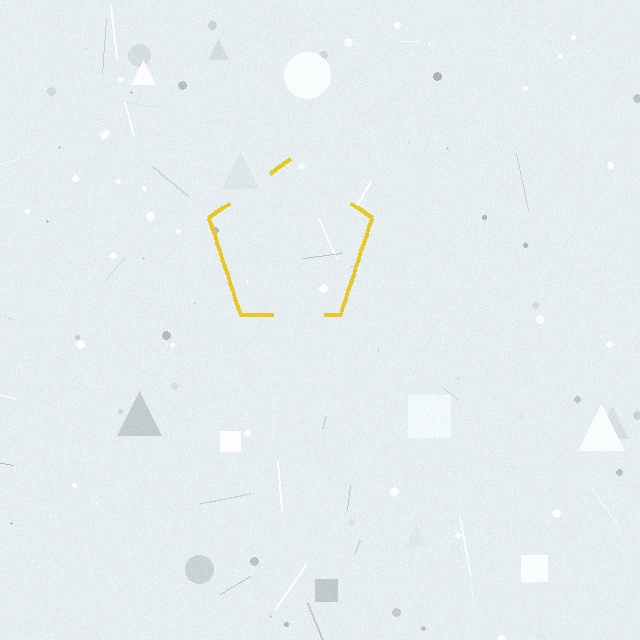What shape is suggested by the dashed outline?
The dashed outline suggests a pentagon.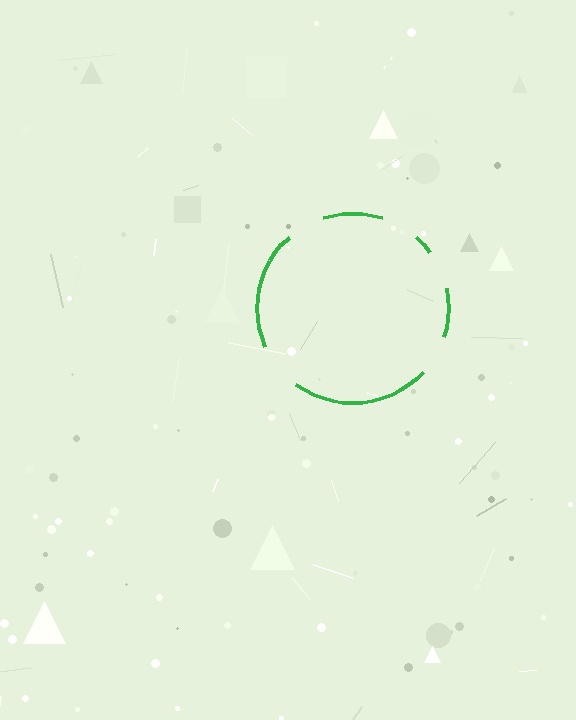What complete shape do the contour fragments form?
The contour fragments form a circle.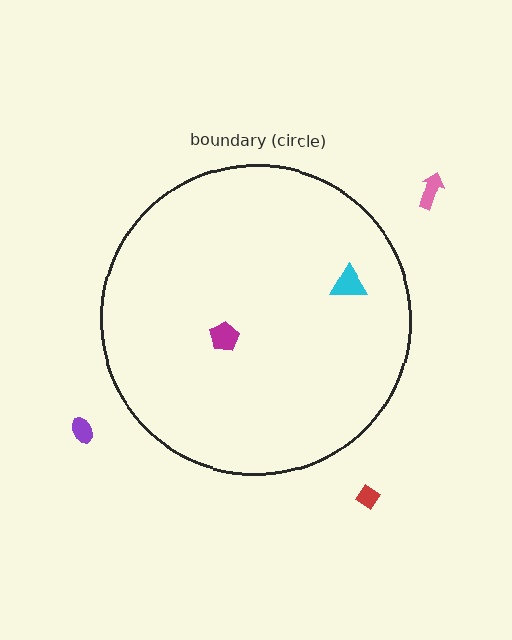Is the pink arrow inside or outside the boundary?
Outside.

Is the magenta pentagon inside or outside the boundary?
Inside.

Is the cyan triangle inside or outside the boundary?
Inside.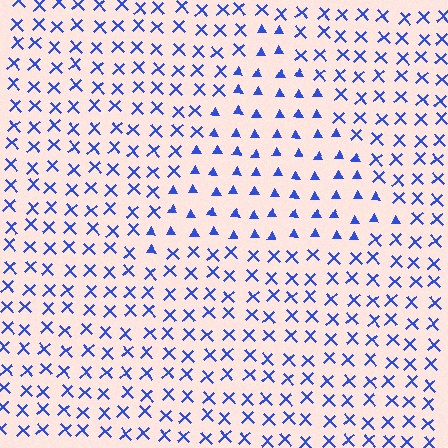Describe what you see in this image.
The image is filled with small blue elements arranged in a uniform grid. A triangle-shaped region contains triangles, while the surrounding area contains X marks. The boundary is defined purely by the change in element shape.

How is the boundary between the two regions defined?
The boundary is defined by a change in element shape: triangles inside vs. X marks outside. All elements share the same color and spacing.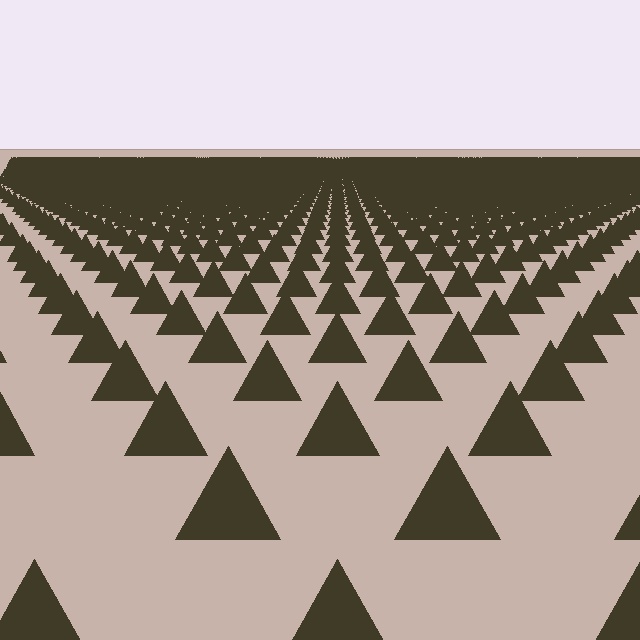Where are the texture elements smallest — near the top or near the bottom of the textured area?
Near the top.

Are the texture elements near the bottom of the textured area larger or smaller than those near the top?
Larger. Near the bottom, elements are closer to the viewer and appear at a bigger on-screen size.